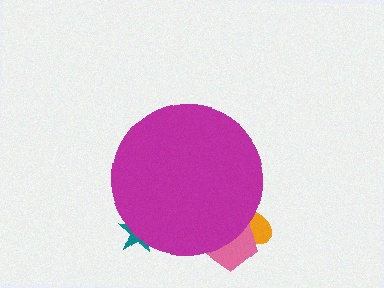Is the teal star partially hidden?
Yes, the teal star is partially hidden behind the magenta circle.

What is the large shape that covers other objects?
A magenta circle.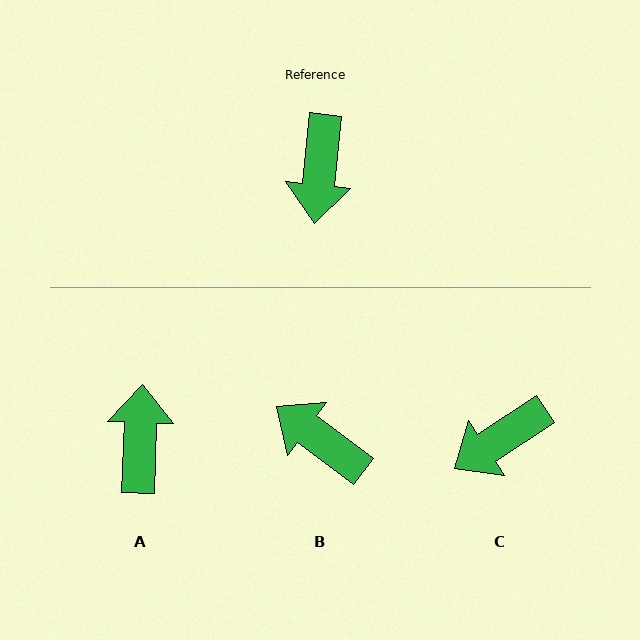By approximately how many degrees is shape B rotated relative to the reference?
Approximately 121 degrees clockwise.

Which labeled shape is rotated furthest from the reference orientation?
A, about 177 degrees away.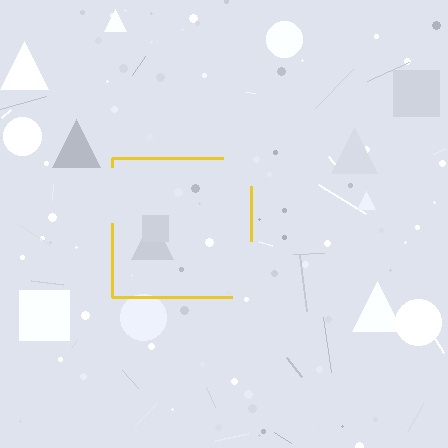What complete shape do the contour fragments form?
The contour fragments form a square.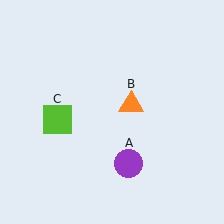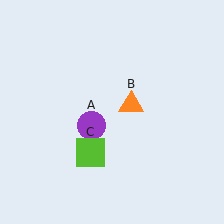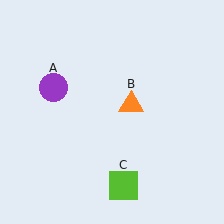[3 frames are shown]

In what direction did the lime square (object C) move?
The lime square (object C) moved down and to the right.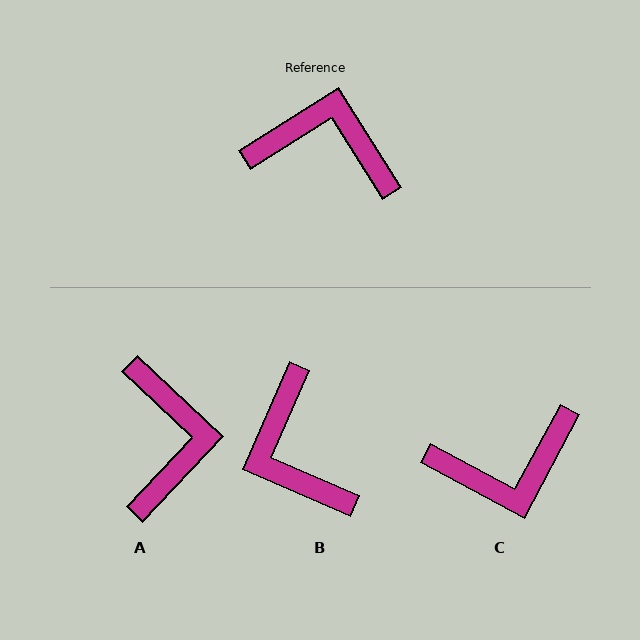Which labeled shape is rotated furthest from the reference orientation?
C, about 150 degrees away.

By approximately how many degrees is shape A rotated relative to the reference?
Approximately 75 degrees clockwise.